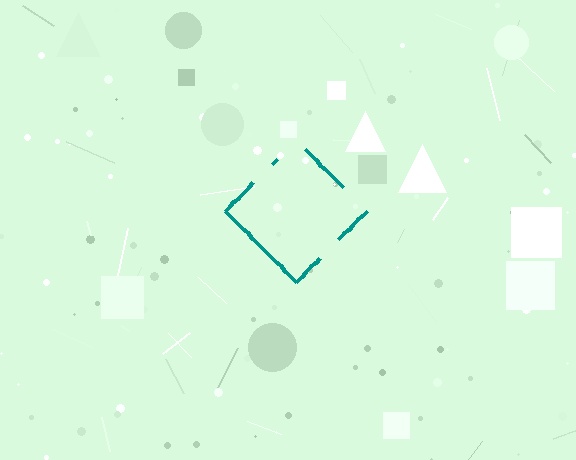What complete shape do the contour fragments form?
The contour fragments form a diamond.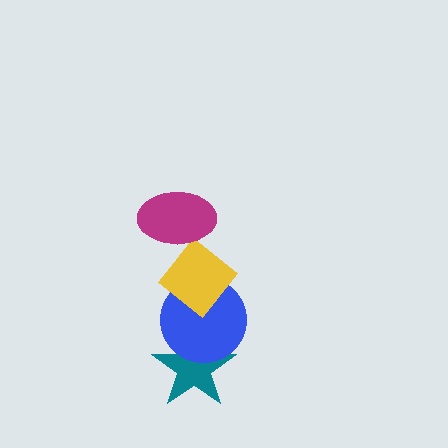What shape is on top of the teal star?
The blue circle is on top of the teal star.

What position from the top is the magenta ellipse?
The magenta ellipse is 1st from the top.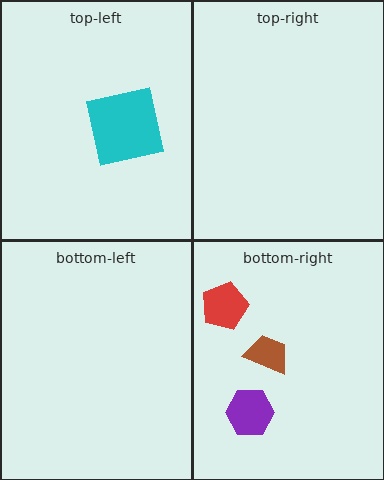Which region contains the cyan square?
The top-left region.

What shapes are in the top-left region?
The cyan square.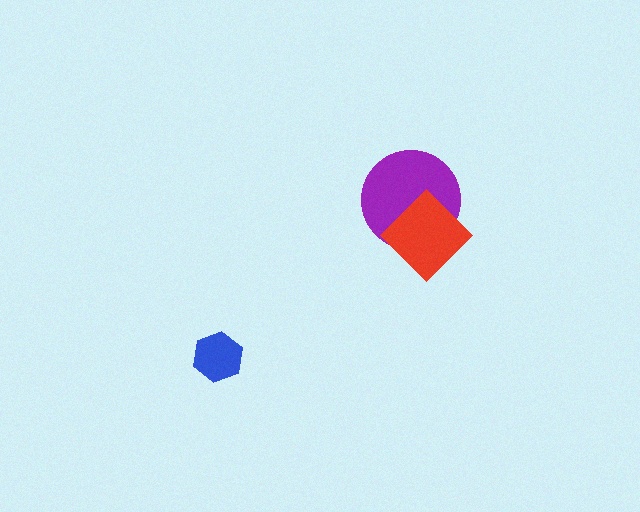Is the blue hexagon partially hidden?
No, no other shape covers it.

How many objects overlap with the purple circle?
1 object overlaps with the purple circle.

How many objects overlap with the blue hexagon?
0 objects overlap with the blue hexagon.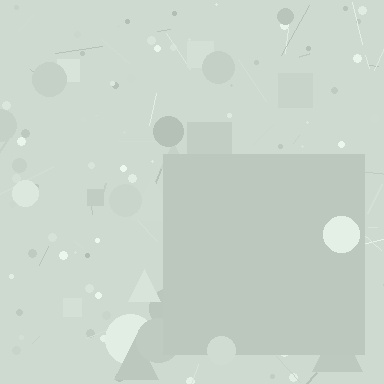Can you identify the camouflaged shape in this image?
The camouflaged shape is a square.